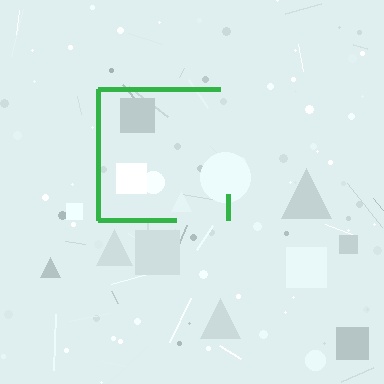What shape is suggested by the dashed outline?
The dashed outline suggests a square.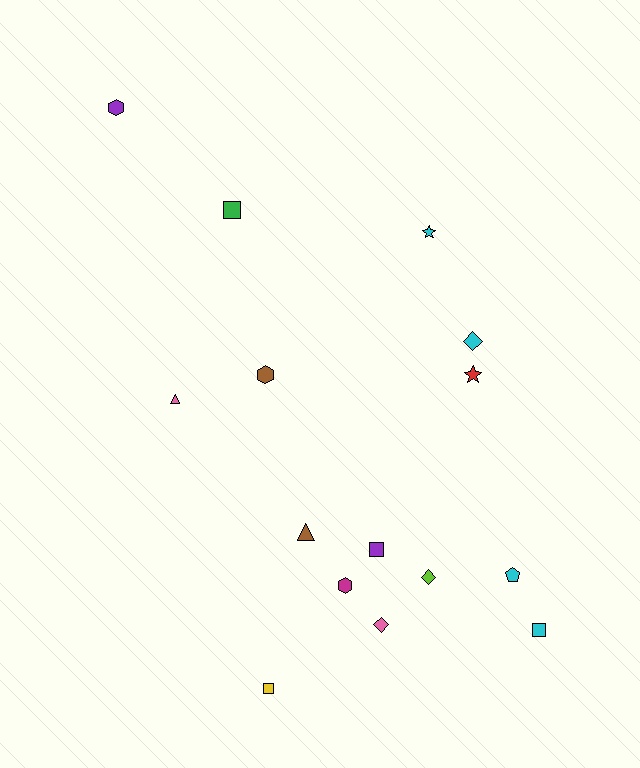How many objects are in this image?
There are 15 objects.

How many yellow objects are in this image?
There is 1 yellow object.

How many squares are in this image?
There are 4 squares.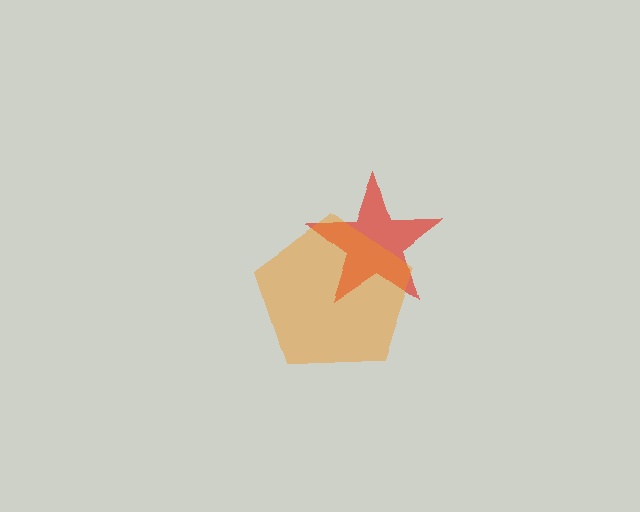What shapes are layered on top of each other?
The layered shapes are: a red star, an orange pentagon.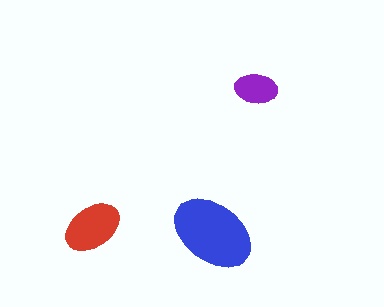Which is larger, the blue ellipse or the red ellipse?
The blue one.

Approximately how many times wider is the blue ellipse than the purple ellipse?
About 2 times wider.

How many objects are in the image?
There are 3 objects in the image.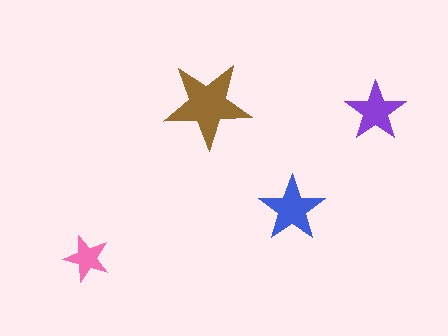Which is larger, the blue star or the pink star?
The blue one.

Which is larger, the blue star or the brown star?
The brown one.